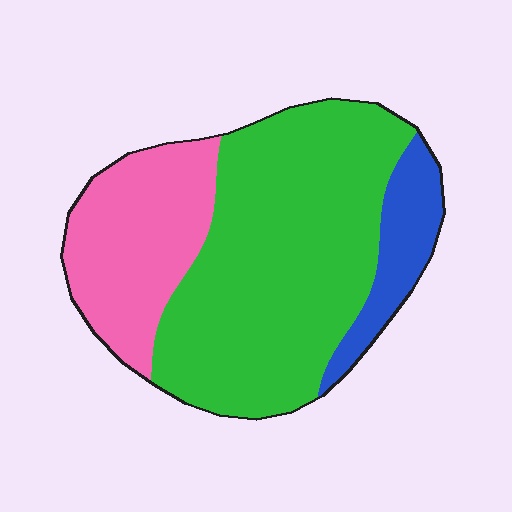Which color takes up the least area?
Blue, at roughly 10%.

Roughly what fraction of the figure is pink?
Pink covers roughly 25% of the figure.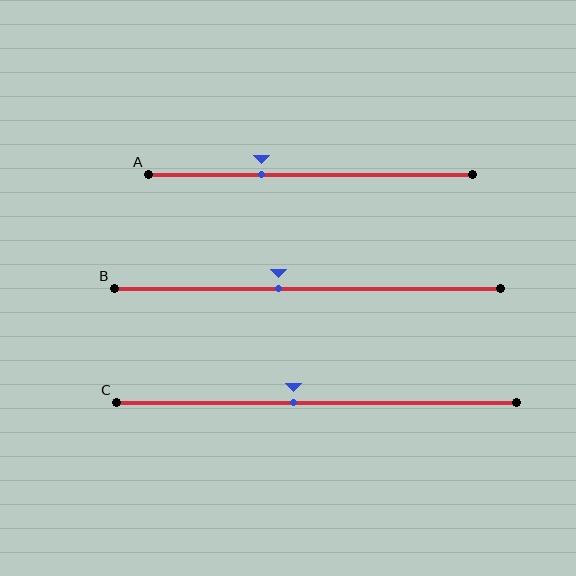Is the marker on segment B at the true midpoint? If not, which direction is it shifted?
No, the marker on segment B is shifted to the left by about 7% of the segment length.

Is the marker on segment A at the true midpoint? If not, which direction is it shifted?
No, the marker on segment A is shifted to the left by about 15% of the segment length.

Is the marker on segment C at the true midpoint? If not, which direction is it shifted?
No, the marker on segment C is shifted to the left by about 6% of the segment length.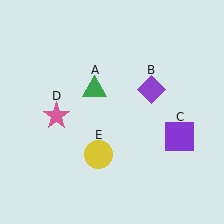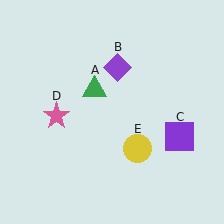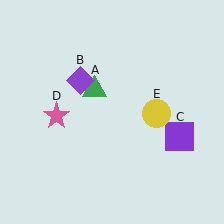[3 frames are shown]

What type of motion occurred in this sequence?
The purple diamond (object B), yellow circle (object E) rotated counterclockwise around the center of the scene.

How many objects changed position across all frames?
2 objects changed position: purple diamond (object B), yellow circle (object E).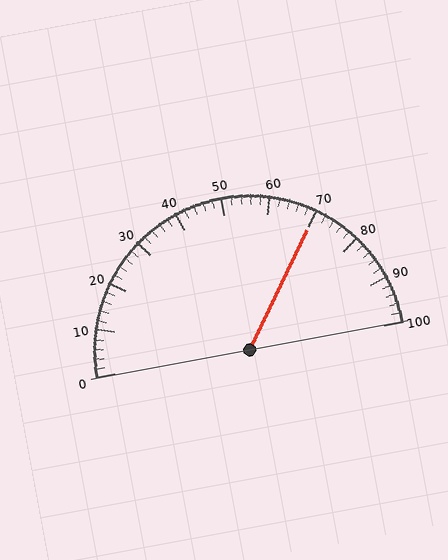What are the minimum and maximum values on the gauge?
The gauge ranges from 0 to 100.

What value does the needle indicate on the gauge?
The needle indicates approximately 70.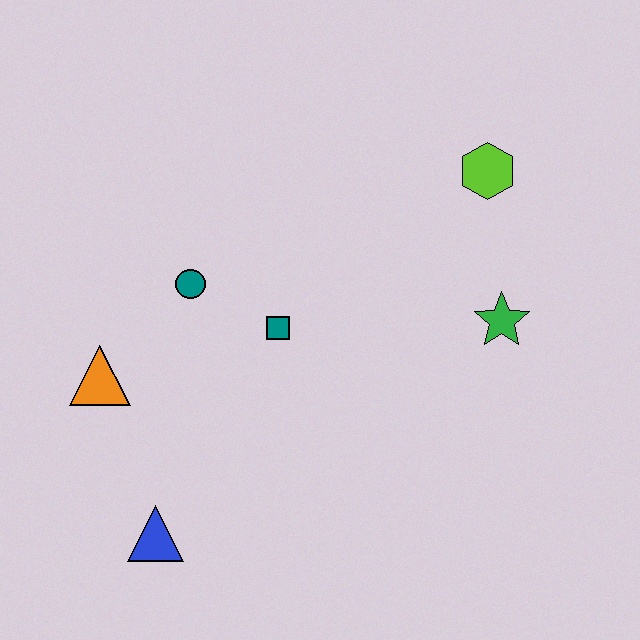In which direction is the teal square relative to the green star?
The teal square is to the left of the green star.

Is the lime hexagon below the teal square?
No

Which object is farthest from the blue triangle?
The lime hexagon is farthest from the blue triangle.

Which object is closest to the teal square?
The teal circle is closest to the teal square.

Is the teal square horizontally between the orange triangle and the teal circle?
No